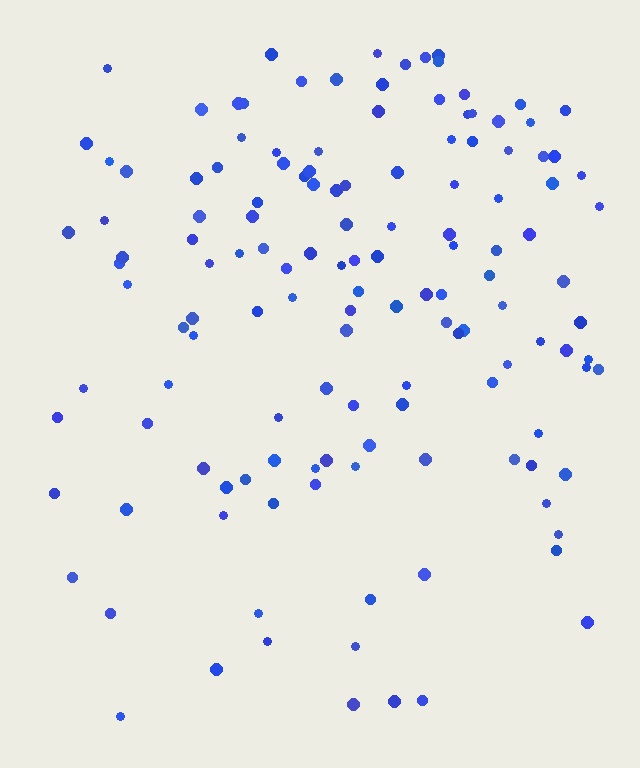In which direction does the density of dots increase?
From bottom to top, with the top side densest.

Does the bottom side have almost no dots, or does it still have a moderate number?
Still a moderate number, just noticeably fewer than the top.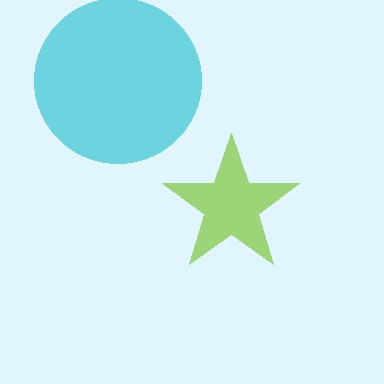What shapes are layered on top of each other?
The layered shapes are: a lime star, a cyan circle.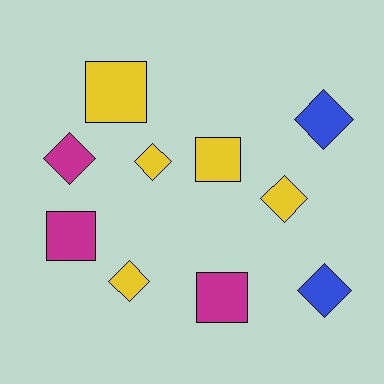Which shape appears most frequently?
Diamond, with 6 objects.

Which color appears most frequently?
Yellow, with 5 objects.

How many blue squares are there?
There are no blue squares.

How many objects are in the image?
There are 10 objects.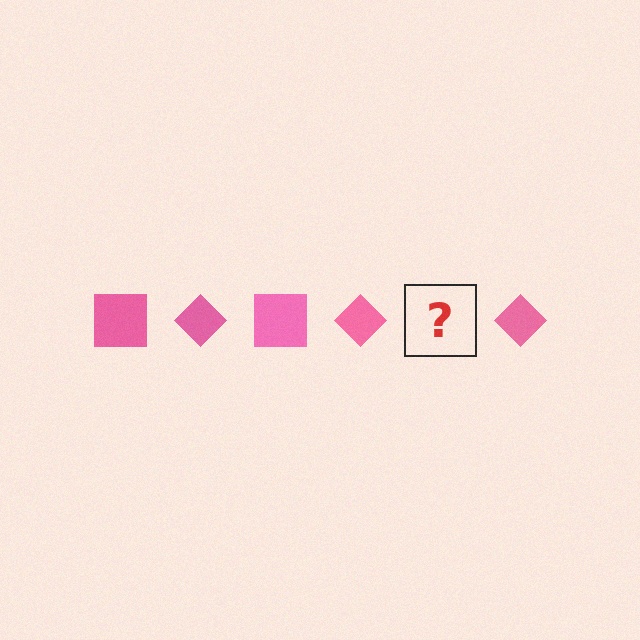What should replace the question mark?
The question mark should be replaced with a pink square.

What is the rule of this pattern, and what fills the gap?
The rule is that the pattern cycles through square, diamond shapes in pink. The gap should be filled with a pink square.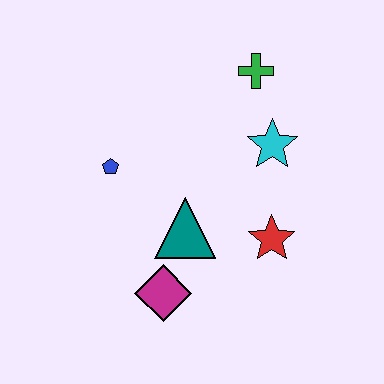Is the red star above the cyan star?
No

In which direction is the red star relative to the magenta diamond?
The red star is to the right of the magenta diamond.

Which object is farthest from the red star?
The blue pentagon is farthest from the red star.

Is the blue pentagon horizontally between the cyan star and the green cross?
No